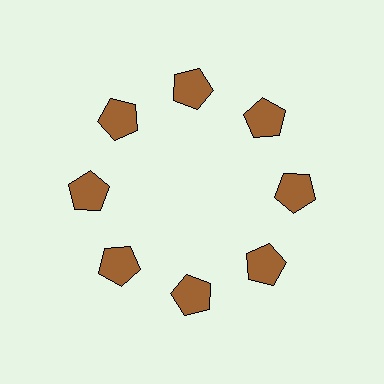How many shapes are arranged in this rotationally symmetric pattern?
There are 8 shapes, arranged in 8 groups of 1.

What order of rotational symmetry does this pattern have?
This pattern has 8-fold rotational symmetry.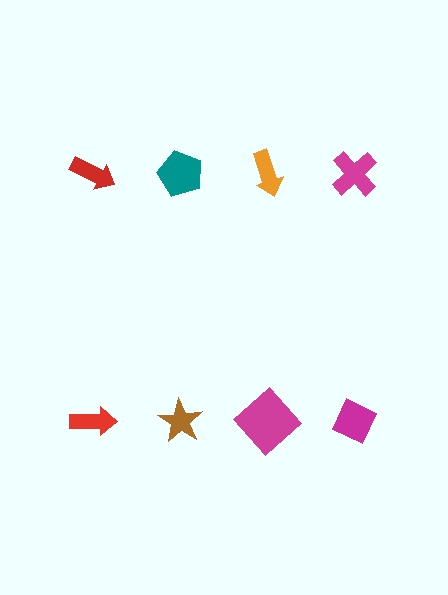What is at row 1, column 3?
An orange arrow.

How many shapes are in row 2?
4 shapes.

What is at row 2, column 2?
A brown star.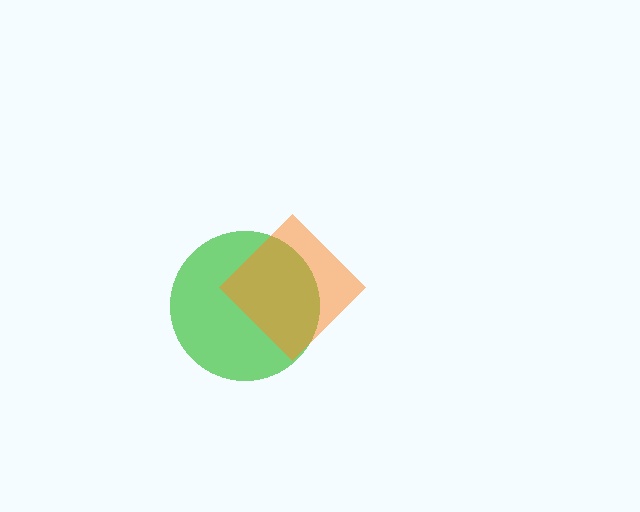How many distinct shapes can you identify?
There are 2 distinct shapes: a green circle, an orange diamond.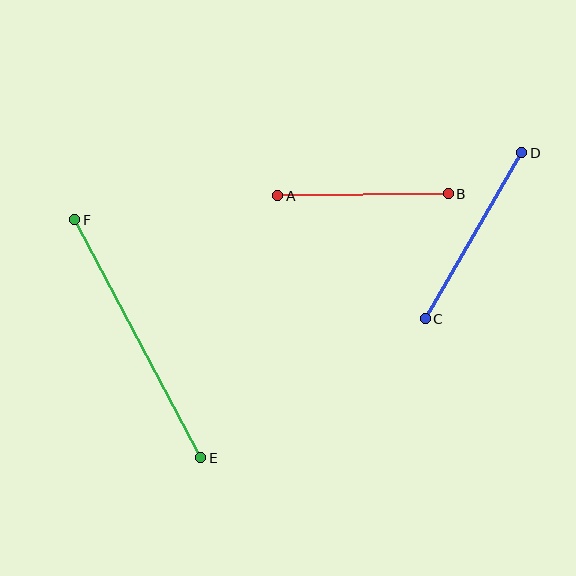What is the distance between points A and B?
The distance is approximately 170 pixels.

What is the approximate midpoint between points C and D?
The midpoint is at approximately (474, 235) pixels.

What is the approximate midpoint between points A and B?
The midpoint is at approximately (363, 195) pixels.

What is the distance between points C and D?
The distance is approximately 192 pixels.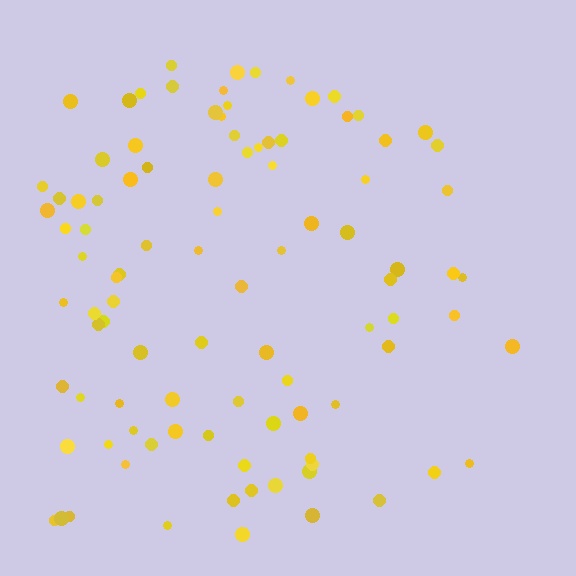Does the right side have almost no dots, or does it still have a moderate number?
Still a moderate number, just noticeably fewer than the left.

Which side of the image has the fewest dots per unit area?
The right.